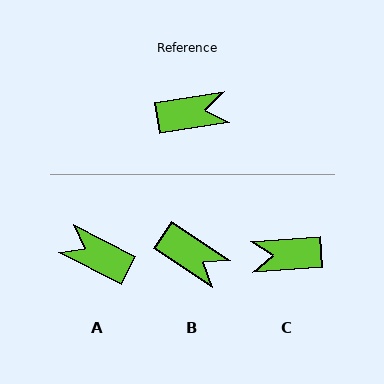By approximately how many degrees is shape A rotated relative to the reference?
Approximately 143 degrees counter-clockwise.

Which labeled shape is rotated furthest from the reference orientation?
C, about 174 degrees away.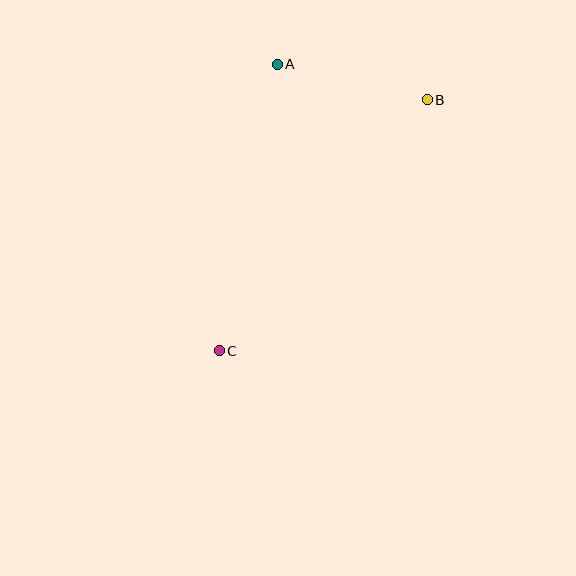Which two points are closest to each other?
Points A and B are closest to each other.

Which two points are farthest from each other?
Points B and C are farthest from each other.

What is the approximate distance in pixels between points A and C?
The distance between A and C is approximately 292 pixels.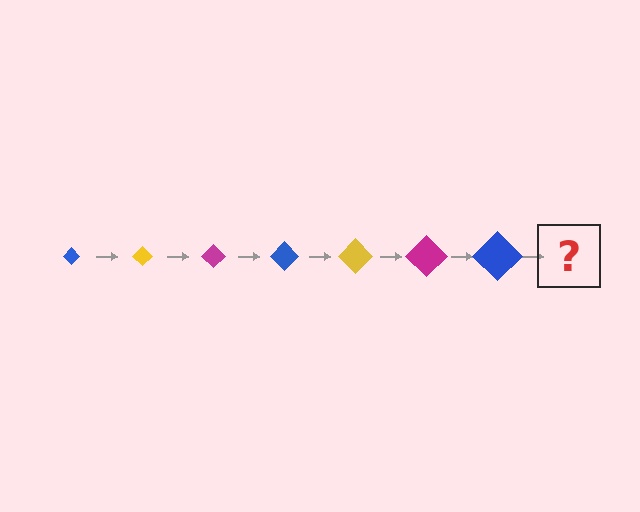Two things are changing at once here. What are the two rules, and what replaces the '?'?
The two rules are that the diamond grows larger each step and the color cycles through blue, yellow, and magenta. The '?' should be a yellow diamond, larger than the previous one.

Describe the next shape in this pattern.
It should be a yellow diamond, larger than the previous one.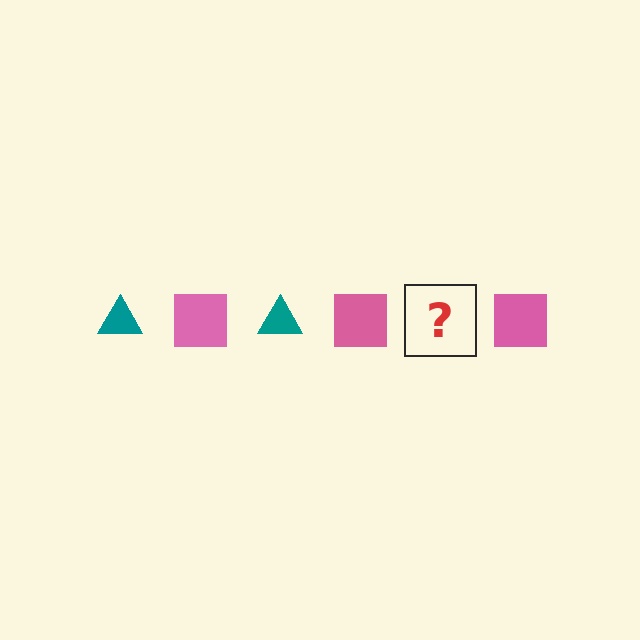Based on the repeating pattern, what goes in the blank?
The blank should be a teal triangle.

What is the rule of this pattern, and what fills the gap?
The rule is that the pattern alternates between teal triangle and pink square. The gap should be filled with a teal triangle.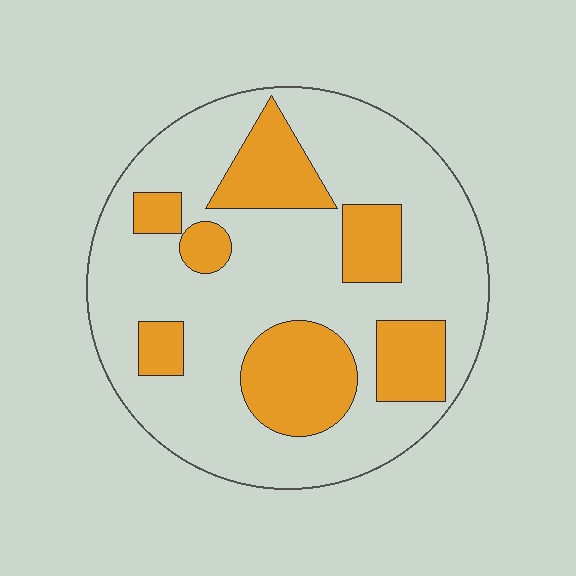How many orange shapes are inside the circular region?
7.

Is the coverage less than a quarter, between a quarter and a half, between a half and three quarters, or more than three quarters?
Between a quarter and a half.